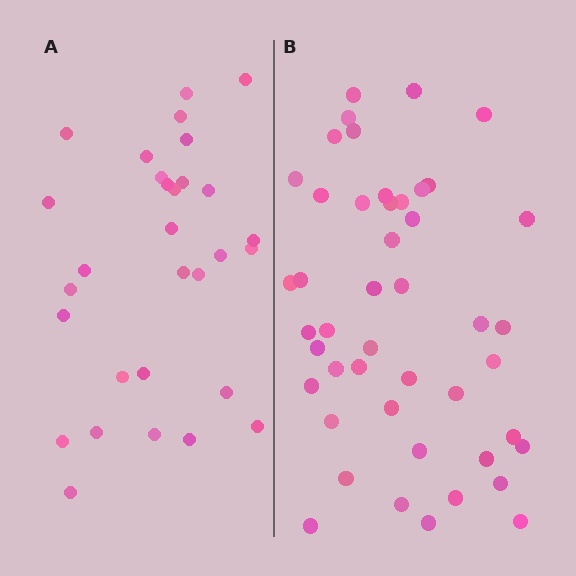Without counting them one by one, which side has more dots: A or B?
Region B (the right region) has more dots.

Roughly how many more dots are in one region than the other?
Region B has approximately 15 more dots than region A.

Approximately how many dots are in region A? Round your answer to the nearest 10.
About 30 dots.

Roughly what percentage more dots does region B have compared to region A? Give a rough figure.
About 55% more.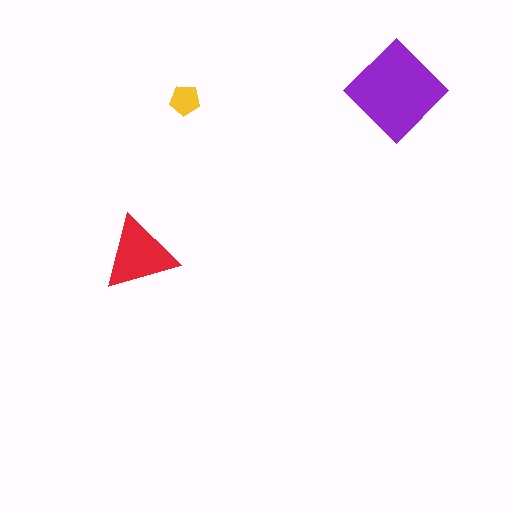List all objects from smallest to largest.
The yellow pentagon, the red triangle, the purple diamond.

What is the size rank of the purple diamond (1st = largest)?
1st.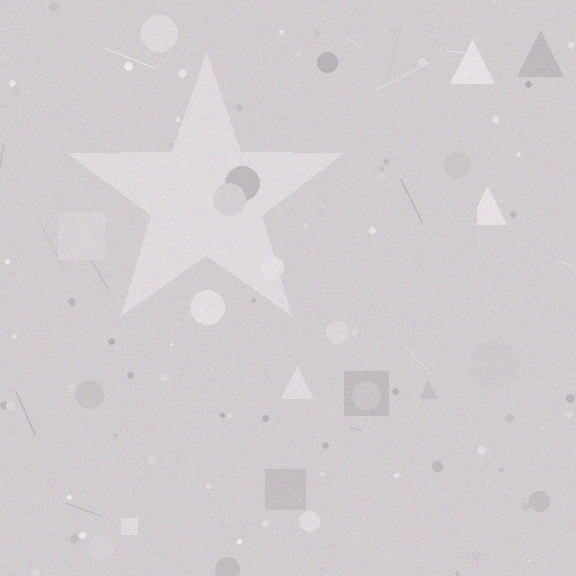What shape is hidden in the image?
A star is hidden in the image.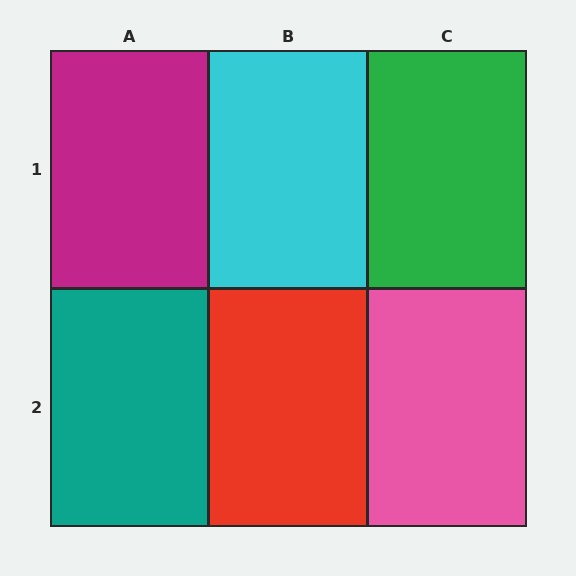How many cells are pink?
1 cell is pink.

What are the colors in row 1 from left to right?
Magenta, cyan, green.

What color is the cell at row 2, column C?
Pink.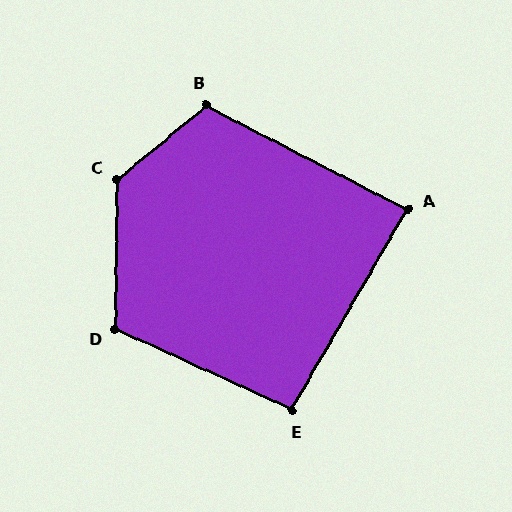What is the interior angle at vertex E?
Approximately 95 degrees (obtuse).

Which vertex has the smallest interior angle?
A, at approximately 87 degrees.